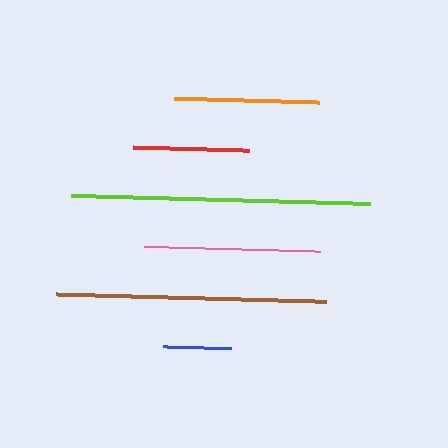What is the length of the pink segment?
The pink segment is approximately 176 pixels long.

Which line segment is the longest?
The lime line is the longest at approximately 299 pixels.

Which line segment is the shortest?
The blue line is the shortest at approximately 68 pixels.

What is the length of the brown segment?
The brown segment is approximately 270 pixels long.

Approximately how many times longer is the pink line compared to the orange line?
The pink line is approximately 1.2 times the length of the orange line.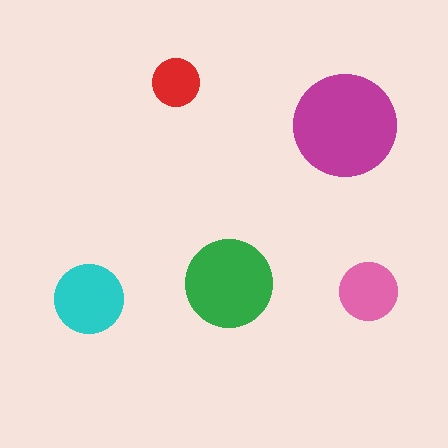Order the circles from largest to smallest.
the magenta one, the green one, the cyan one, the pink one, the red one.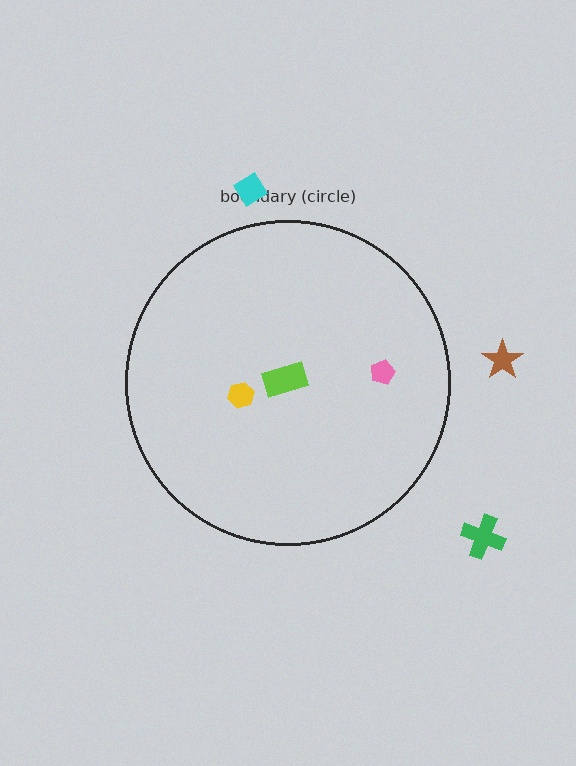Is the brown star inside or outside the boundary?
Outside.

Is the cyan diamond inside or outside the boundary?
Outside.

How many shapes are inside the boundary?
3 inside, 3 outside.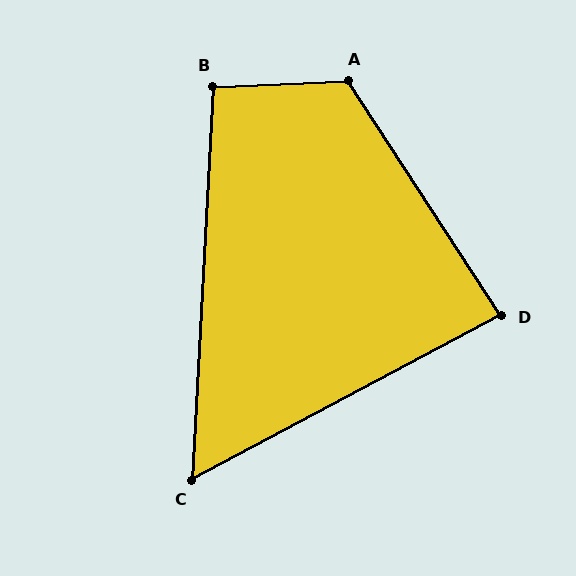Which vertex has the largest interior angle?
A, at approximately 121 degrees.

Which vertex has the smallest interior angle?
C, at approximately 59 degrees.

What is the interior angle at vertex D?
Approximately 85 degrees (acute).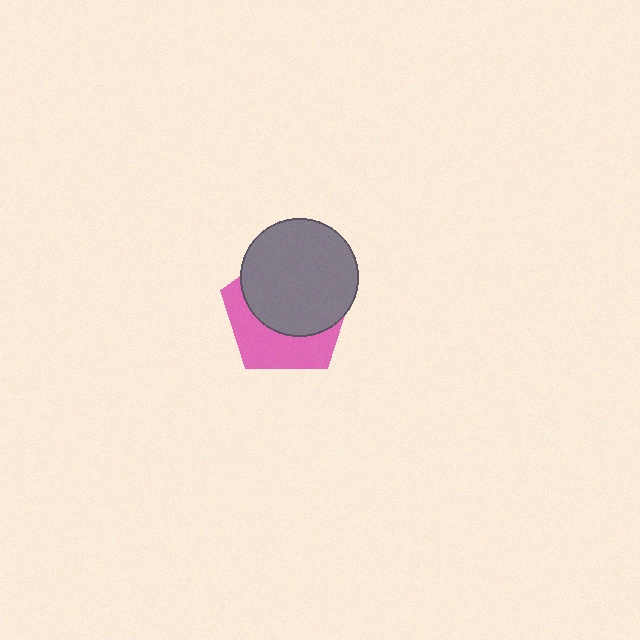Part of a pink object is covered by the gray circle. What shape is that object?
It is a pentagon.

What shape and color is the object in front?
The object in front is a gray circle.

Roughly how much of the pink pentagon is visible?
A small part of it is visible (roughly 41%).